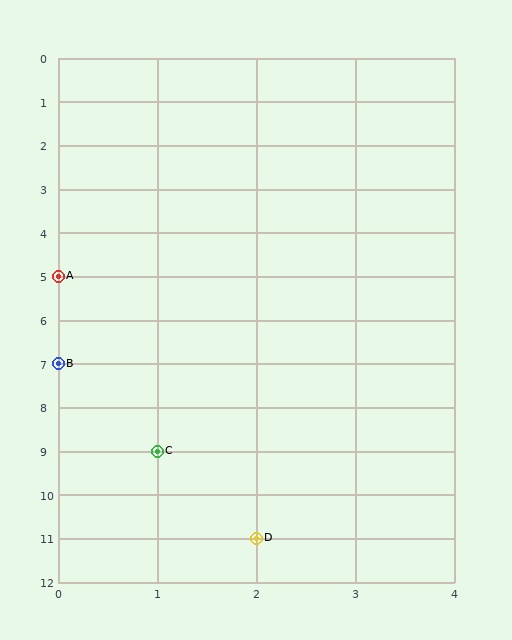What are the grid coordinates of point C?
Point C is at grid coordinates (1, 9).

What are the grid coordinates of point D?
Point D is at grid coordinates (2, 11).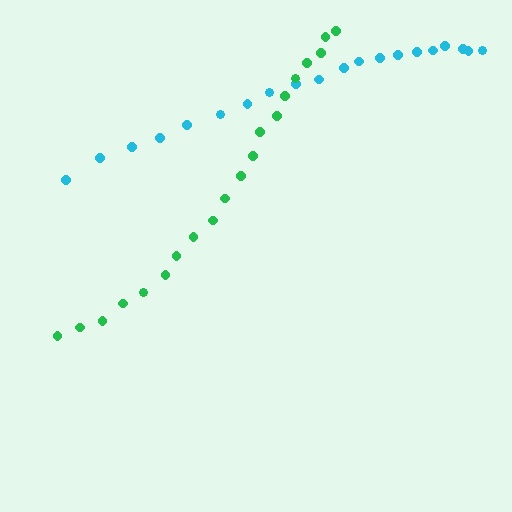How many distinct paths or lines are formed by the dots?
There are 2 distinct paths.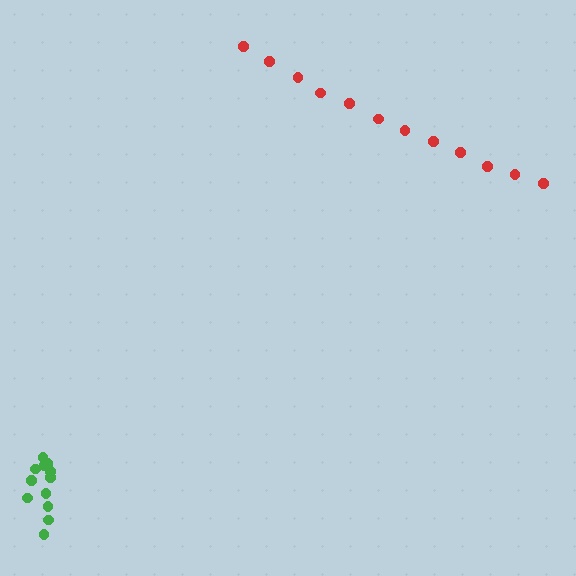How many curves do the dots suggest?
There are 2 distinct paths.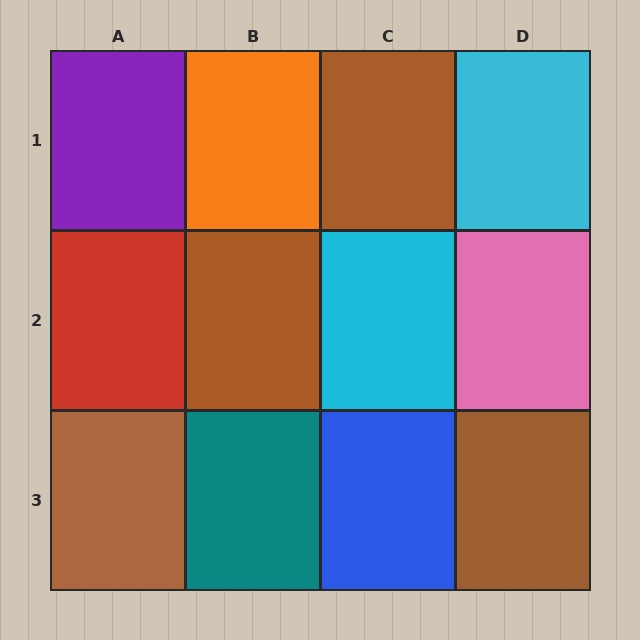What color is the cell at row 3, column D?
Brown.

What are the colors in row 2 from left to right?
Red, brown, cyan, pink.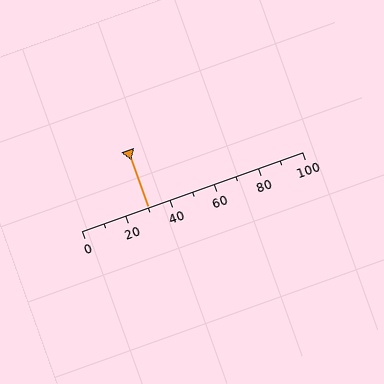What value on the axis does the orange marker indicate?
The marker indicates approximately 30.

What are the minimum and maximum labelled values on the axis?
The axis runs from 0 to 100.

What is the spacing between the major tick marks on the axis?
The major ticks are spaced 20 apart.